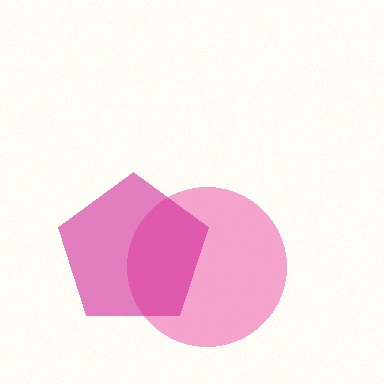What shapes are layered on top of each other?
The layered shapes are: a pink circle, a magenta pentagon.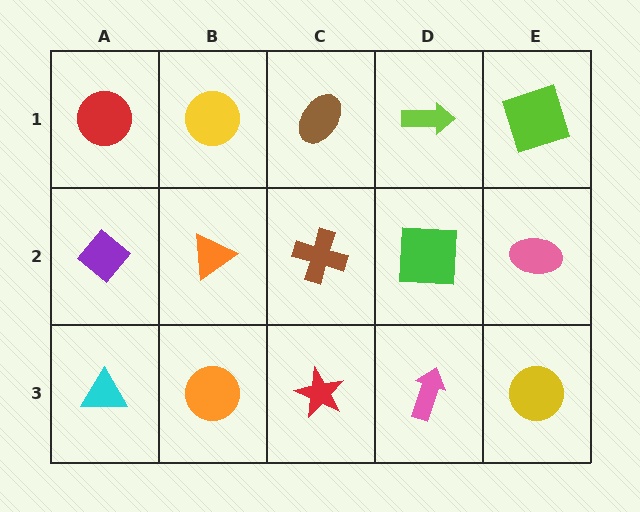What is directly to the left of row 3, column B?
A cyan triangle.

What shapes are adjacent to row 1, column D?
A green square (row 2, column D), a brown ellipse (row 1, column C), a lime square (row 1, column E).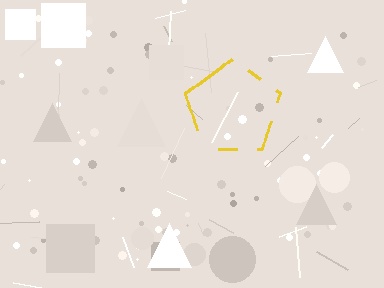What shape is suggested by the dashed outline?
The dashed outline suggests a pentagon.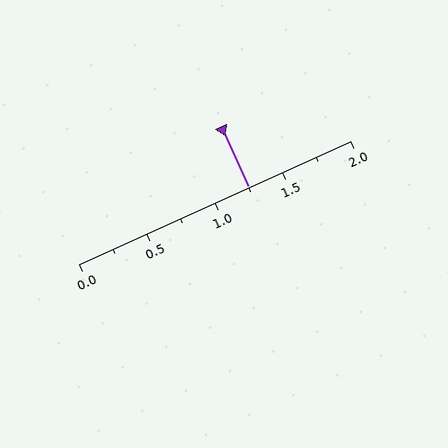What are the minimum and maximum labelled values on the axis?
The axis runs from 0.0 to 2.0.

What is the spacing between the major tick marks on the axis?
The major ticks are spaced 0.5 apart.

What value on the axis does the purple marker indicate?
The marker indicates approximately 1.25.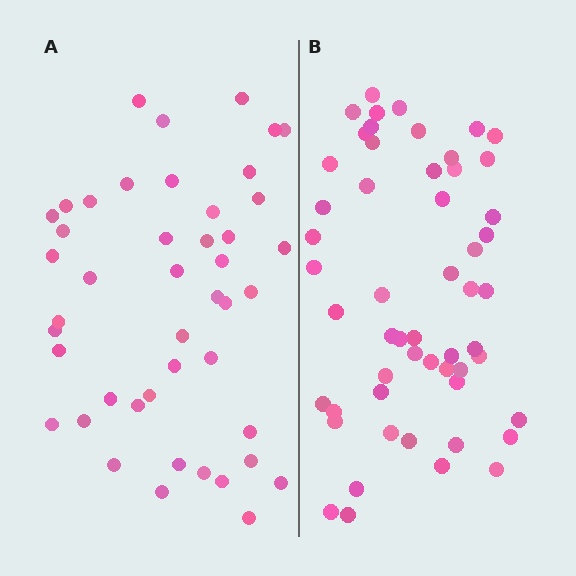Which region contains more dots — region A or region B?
Region B (the right region) has more dots.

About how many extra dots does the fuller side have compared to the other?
Region B has roughly 8 or so more dots than region A.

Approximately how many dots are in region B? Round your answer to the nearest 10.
About 50 dots. (The exact count is 54, which rounds to 50.)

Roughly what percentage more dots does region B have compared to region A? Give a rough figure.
About 20% more.